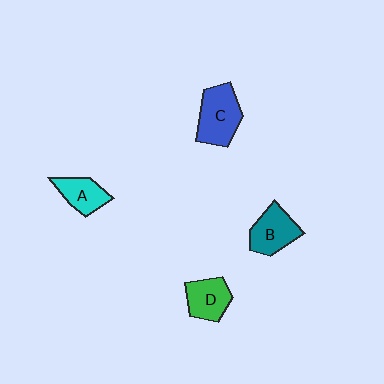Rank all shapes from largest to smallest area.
From largest to smallest: C (blue), B (teal), D (green), A (cyan).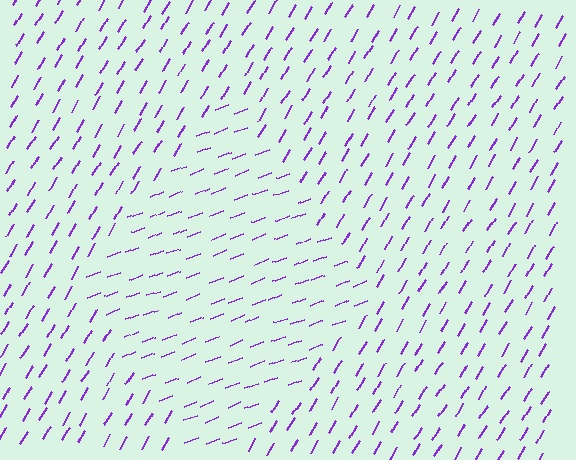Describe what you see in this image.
The image is filled with small purple line segments. A diamond region in the image has lines oriented differently from the surrounding lines, creating a visible texture boundary.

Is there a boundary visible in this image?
Yes, there is a texture boundary formed by a change in line orientation.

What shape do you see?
I see a diamond.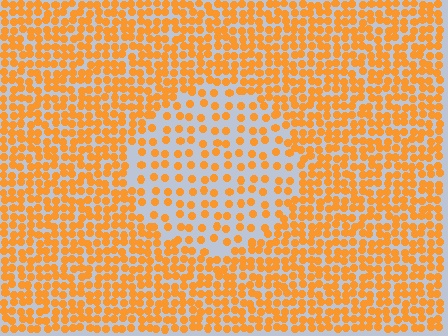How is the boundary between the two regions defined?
The boundary is defined by a change in element density (approximately 2.1x ratio). All elements are the same color, size, and shape.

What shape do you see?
I see a circle.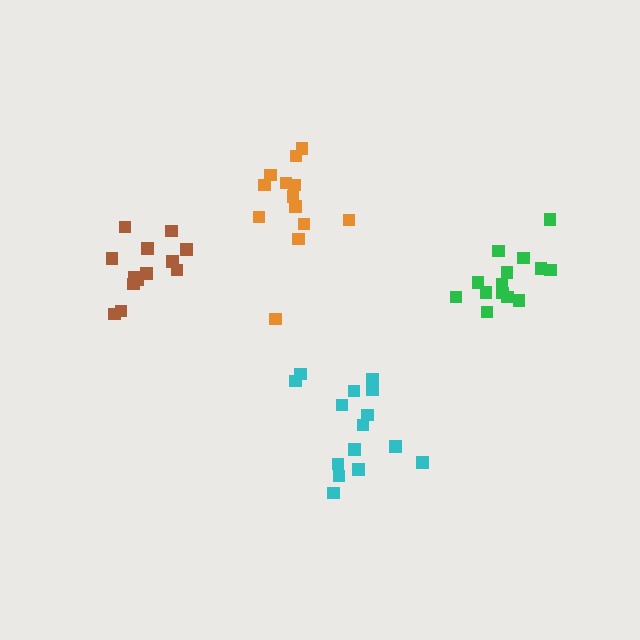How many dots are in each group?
Group 1: 15 dots, Group 2: 14 dots, Group 3: 13 dots, Group 4: 13 dots (55 total).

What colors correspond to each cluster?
The clusters are colored: cyan, green, orange, brown.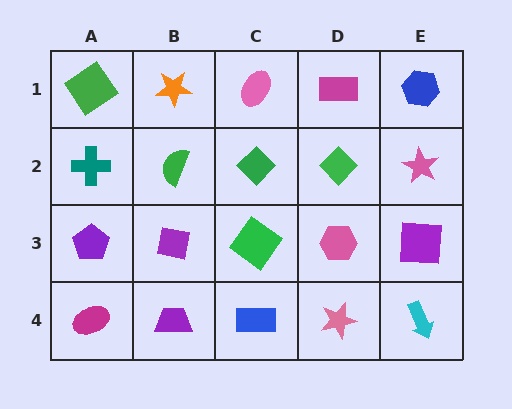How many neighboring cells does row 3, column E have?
3.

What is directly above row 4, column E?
A purple square.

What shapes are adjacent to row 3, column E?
A pink star (row 2, column E), a cyan arrow (row 4, column E), a pink hexagon (row 3, column D).